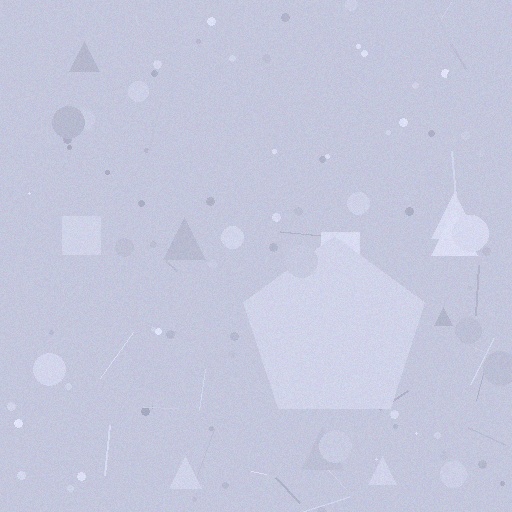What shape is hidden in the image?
A pentagon is hidden in the image.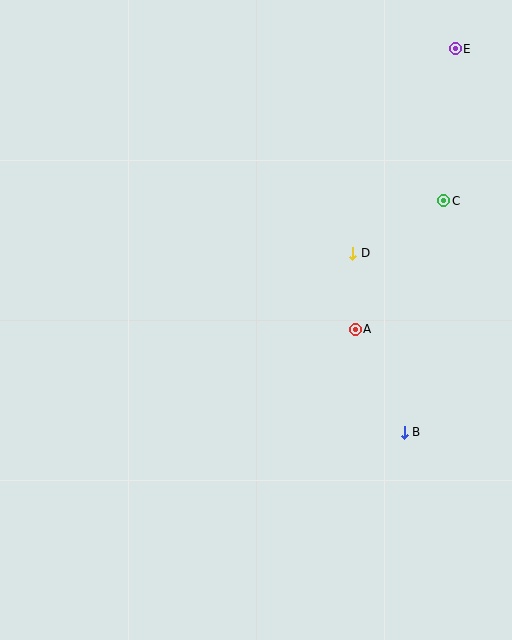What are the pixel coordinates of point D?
Point D is at (353, 253).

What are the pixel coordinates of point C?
Point C is at (444, 201).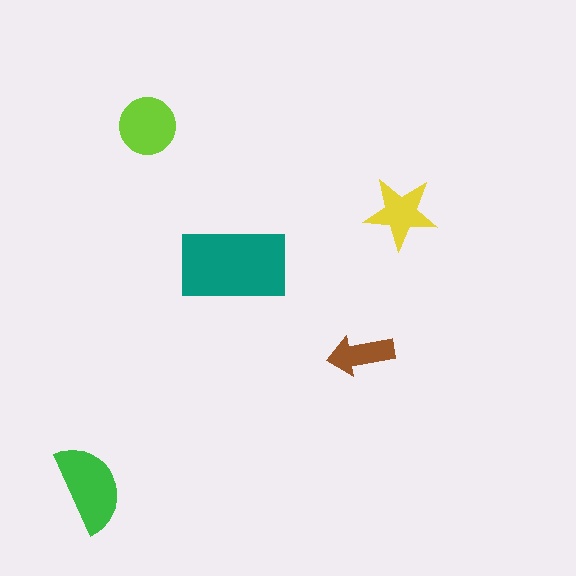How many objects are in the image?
There are 5 objects in the image.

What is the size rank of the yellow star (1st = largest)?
4th.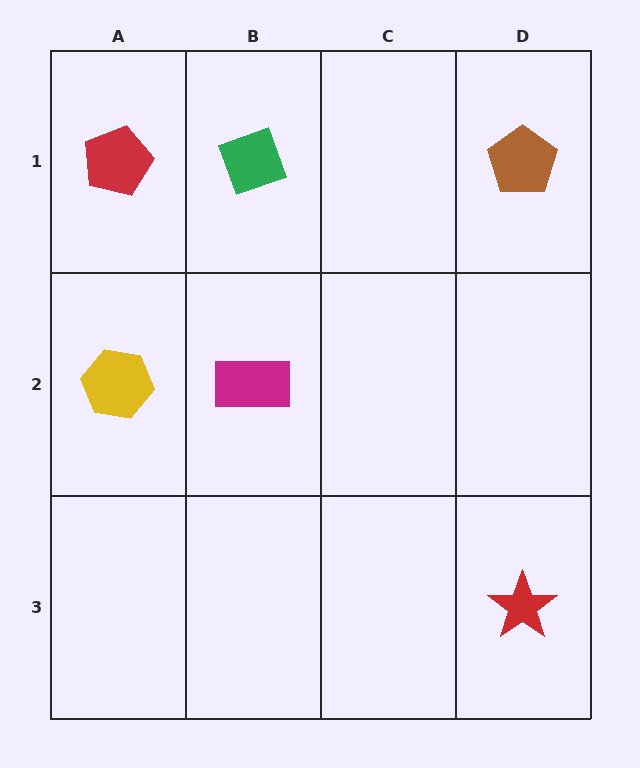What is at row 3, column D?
A red star.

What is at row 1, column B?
A green diamond.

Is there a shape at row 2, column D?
No, that cell is empty.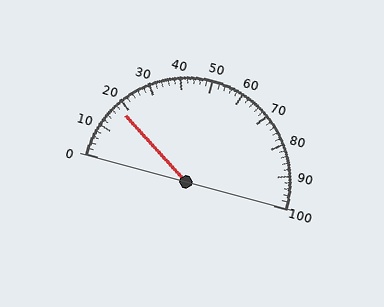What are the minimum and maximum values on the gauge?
The gauge ranges from 0 to 100.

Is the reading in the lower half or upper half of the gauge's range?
The reading is in the lower half of the range (0 to 100).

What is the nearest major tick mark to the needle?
The nearest major tick mark is 20.